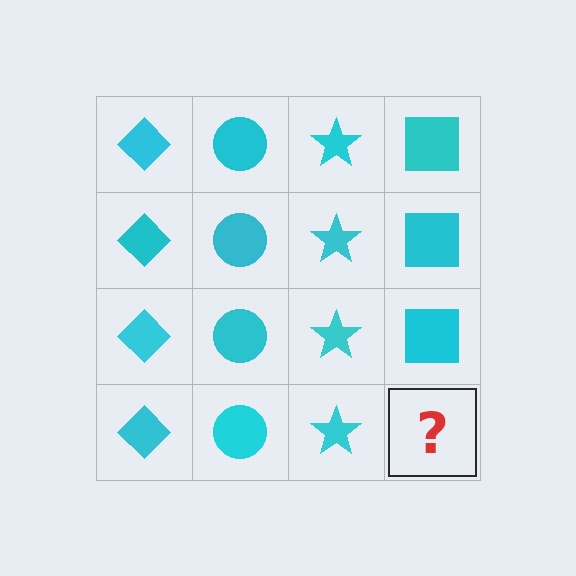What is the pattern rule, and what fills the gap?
The rule is that each column has a consistent shape. The gap should be filled with a cyan square.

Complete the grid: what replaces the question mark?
The question mark should be replaced with a cyan square.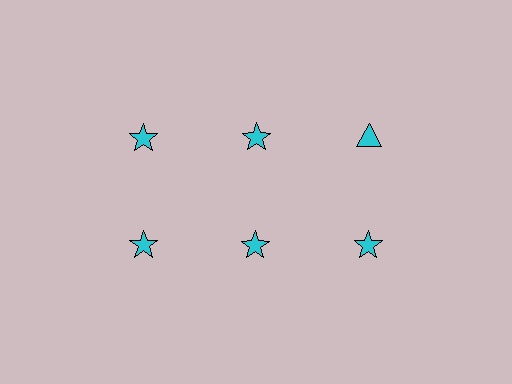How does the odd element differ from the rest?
It has a different shape: triangle instead of star.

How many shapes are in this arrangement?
There are 6 shapes arranged in a grid pattern.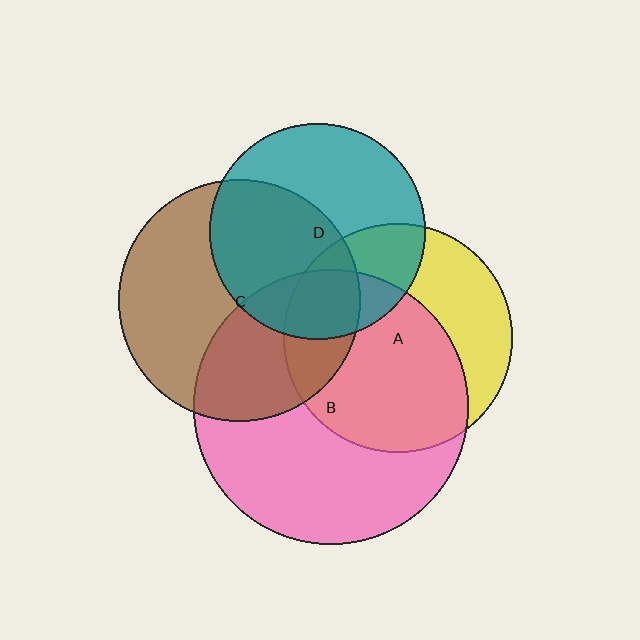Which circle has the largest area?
Circle B (pink).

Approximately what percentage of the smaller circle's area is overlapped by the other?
Approximately 50%.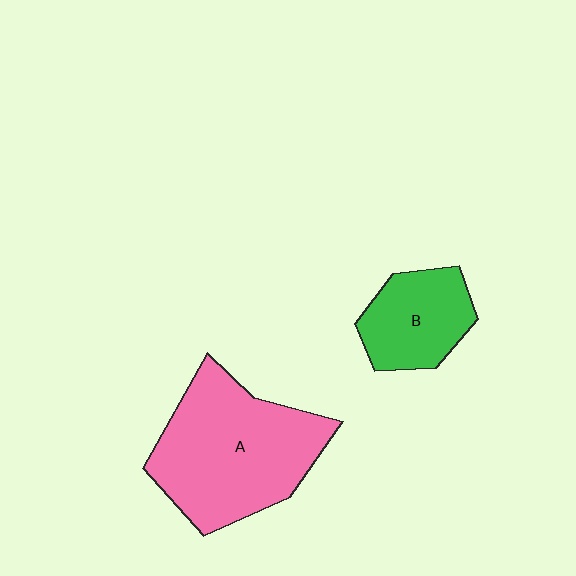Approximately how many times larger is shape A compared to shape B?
Approximately 2.0 times.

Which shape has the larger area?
Shape A (pink).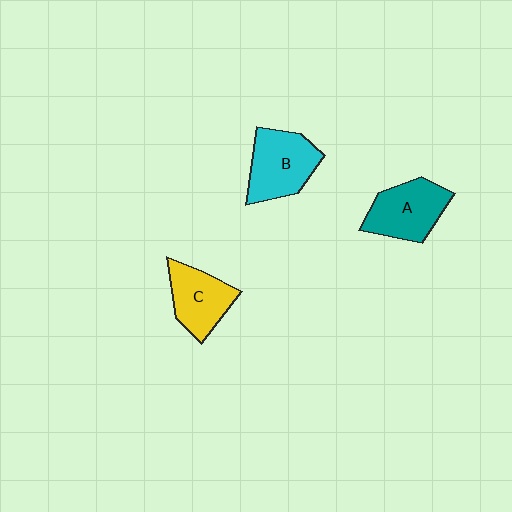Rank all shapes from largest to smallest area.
From largest to smallest: B (cyan), A (teal), C (yellow).